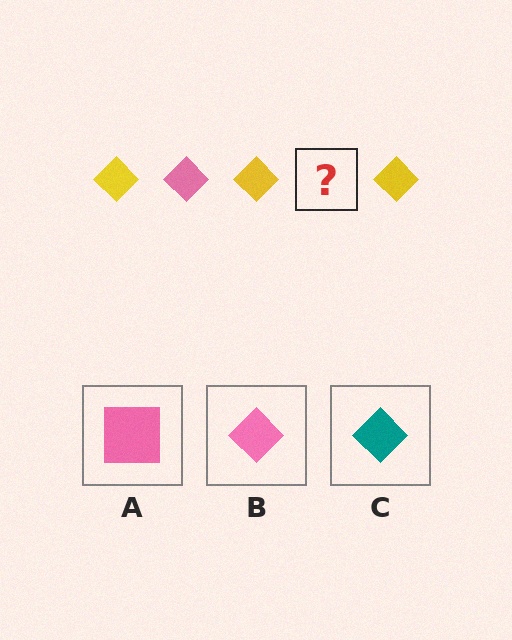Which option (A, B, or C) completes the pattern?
B.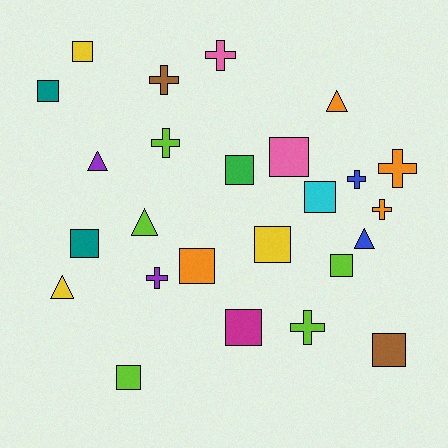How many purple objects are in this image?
There are 2 purple objects.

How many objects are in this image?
There are 25 objects.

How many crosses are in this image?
There are 8 crosses.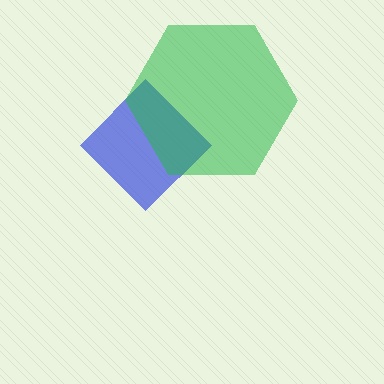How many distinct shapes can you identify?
There are 2 distinct shapes: a blue diamond, a green hexagon.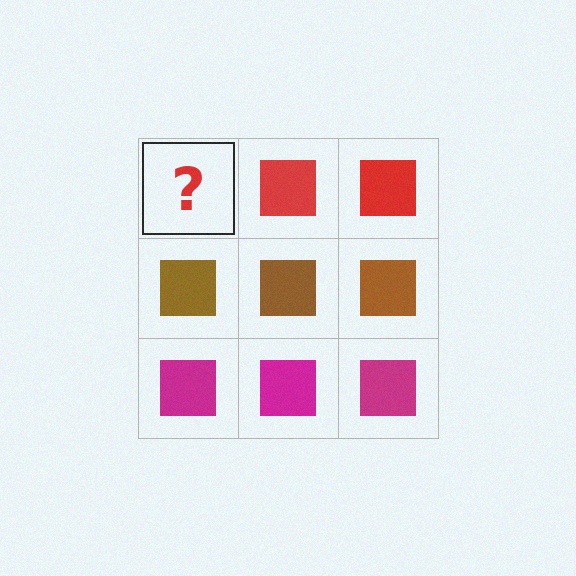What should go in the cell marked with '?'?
The missing cell should contain a red square.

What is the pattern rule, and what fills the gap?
The rule is that each row has a consistent color. The gap should be filled with a red square.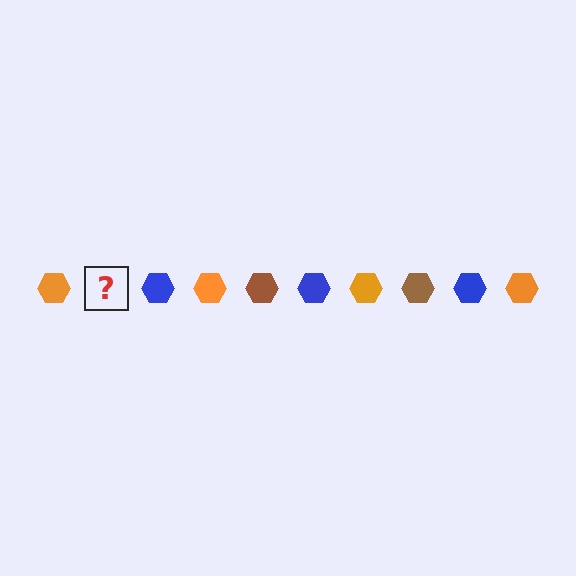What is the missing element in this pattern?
The missing element is a brown hexagon.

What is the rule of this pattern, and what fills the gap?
The rule is that the pattern cycles through orange, brown, blue hexagons. The gap should be filled with a brown hexagon.